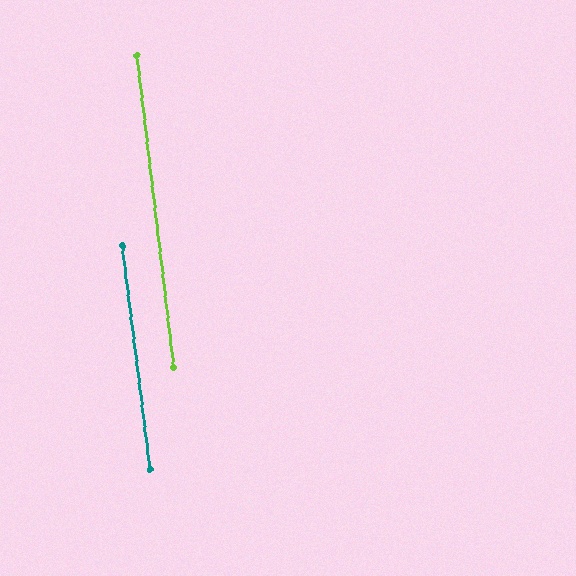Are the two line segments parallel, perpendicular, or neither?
Parallel — their directions differ by only 0.6°.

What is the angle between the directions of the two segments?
Approximately 1 degree.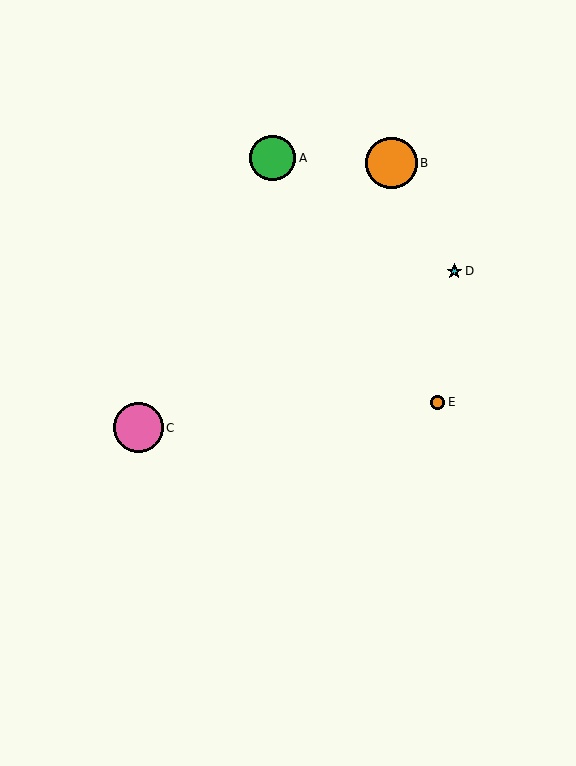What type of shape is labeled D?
Shape D is a cyan star.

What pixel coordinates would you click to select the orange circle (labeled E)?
Click at (438, 402) to select the orange circle E.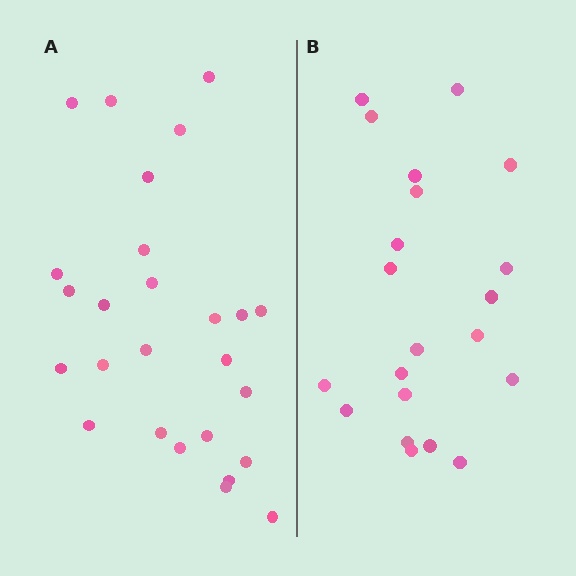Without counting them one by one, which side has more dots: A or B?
Region A (the left region) has more dots.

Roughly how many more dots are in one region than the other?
Region A has about 5 more dots than region B.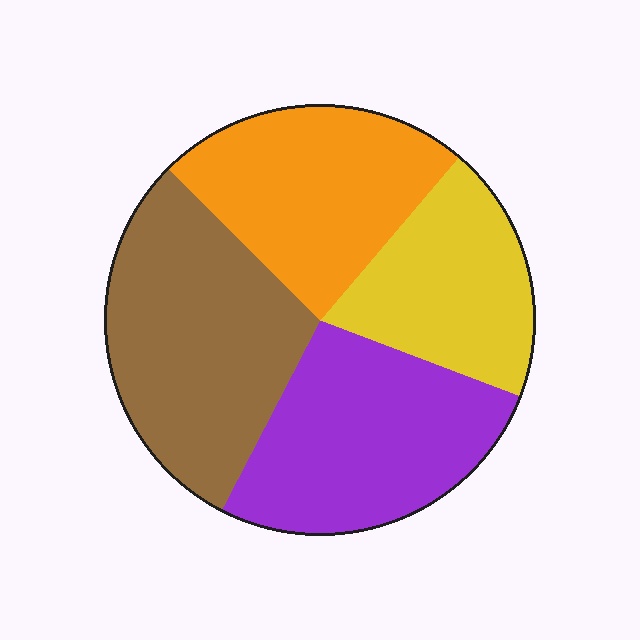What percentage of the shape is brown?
Brown covers about 30% of the shape.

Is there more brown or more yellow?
Brown.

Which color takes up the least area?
Yellow, at roughly 20%.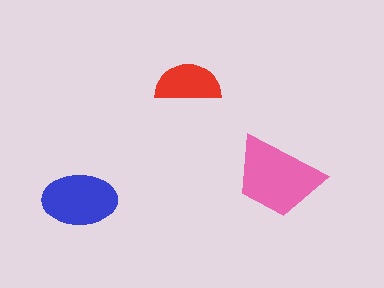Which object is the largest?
The pink trapezoid.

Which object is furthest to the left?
The blue ellipse is leftmost.